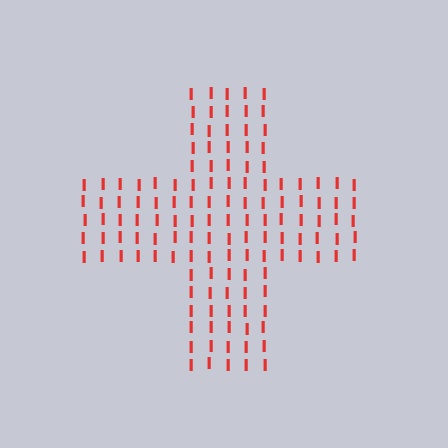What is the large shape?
The large shape is a cross.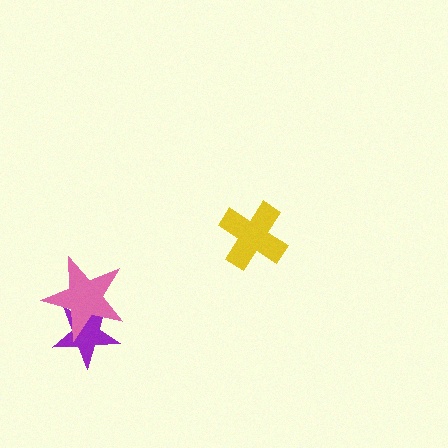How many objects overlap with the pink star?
1 object overlaps with the pink star.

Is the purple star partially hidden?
Yes, it is partially covered by another shape.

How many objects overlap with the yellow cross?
0 objects overlap with the yellow cross.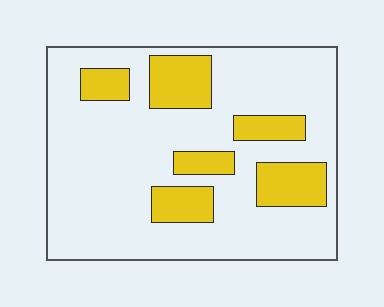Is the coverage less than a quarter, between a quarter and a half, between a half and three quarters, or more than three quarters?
Less than a quarter.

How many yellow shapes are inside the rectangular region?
6.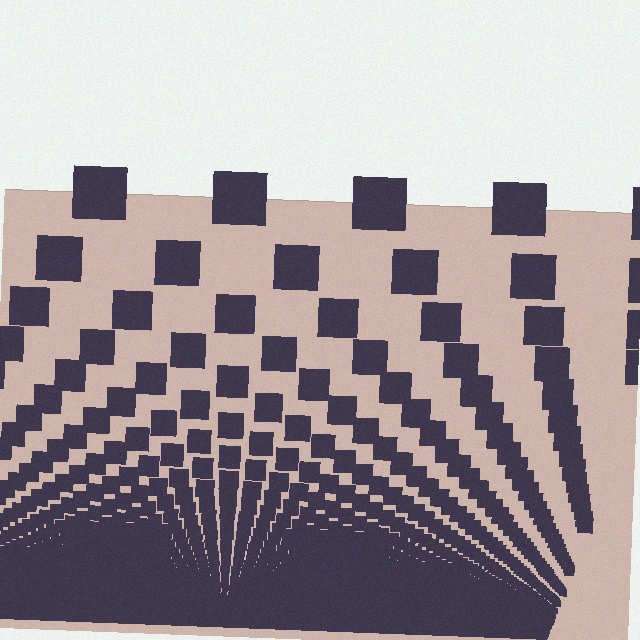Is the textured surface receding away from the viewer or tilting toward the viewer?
The surface appears to tilt toward the viewer. Texture elements get larger and sparser toward the top.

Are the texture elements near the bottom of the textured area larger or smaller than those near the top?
Smaller. The gradient is inverted — elements near the bottom are smaller and denser.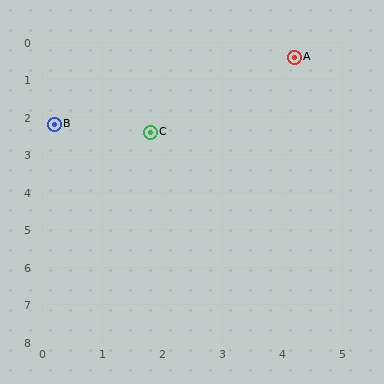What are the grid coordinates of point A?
Point A is at approximately (4.2, 0.4).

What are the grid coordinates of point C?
Point C is at approximately (1.8, 2.4).